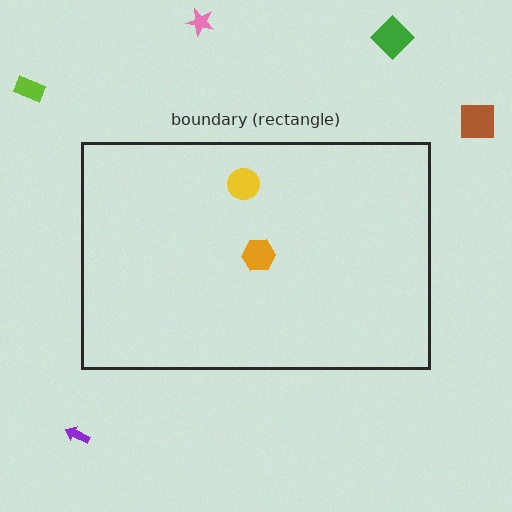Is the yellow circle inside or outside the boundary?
Inside.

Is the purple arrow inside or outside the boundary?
Outside.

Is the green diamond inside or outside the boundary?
Outside.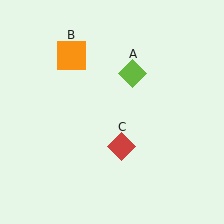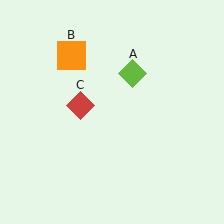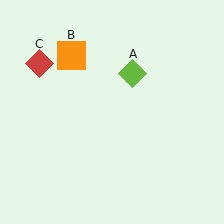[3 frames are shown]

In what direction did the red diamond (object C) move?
The red diamond (object C) moved up and to the left.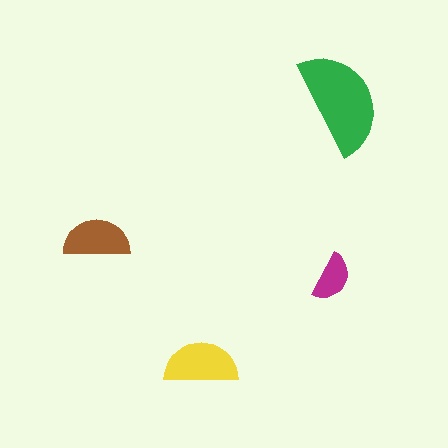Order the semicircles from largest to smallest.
the green one, the yellow one, the brown one, the magenta one.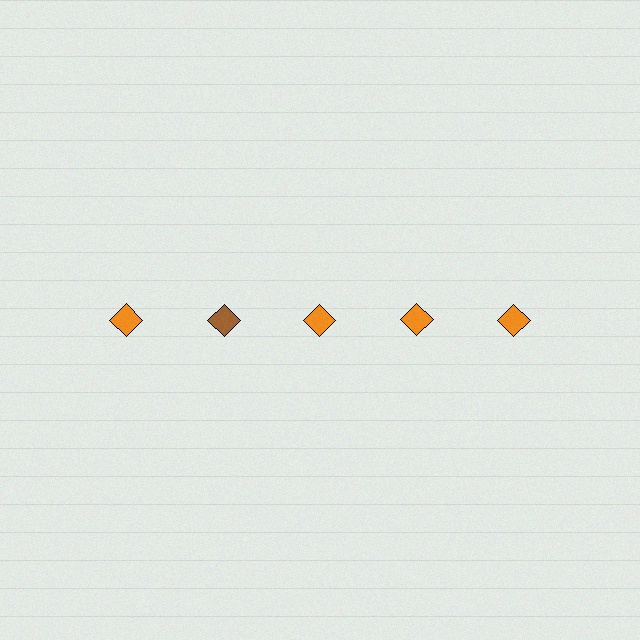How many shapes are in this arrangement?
There are 5 shapes arranged in a grid pattern.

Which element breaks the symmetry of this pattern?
The brown diamond in the top row, second from left column breaks the symmetry. All other shapes are orange diamonds.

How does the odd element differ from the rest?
It has a different color: brown instead of orange.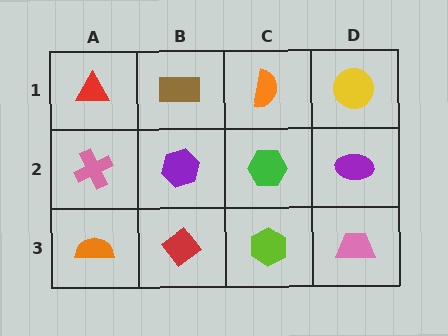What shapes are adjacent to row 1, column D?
A purple ellipse (row 2, column D), an orange semicircle (row 1, column C).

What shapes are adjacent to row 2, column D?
A yellow circle (row 1, column D), a pink trapezoid (row 3, column D), a green hexagon (row 2, column C).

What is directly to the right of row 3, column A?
A red diamond.